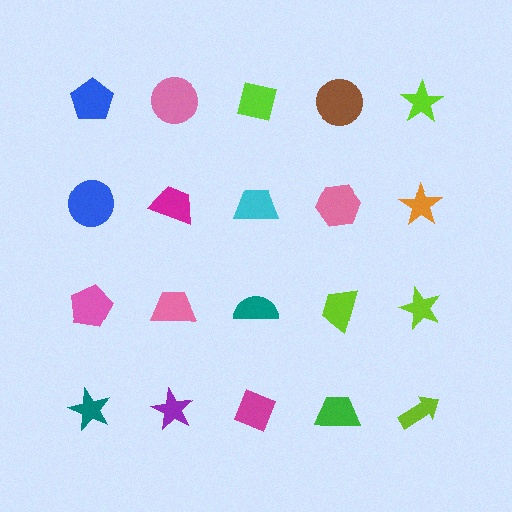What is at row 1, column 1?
A blue pentagon.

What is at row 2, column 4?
A pink hexagon.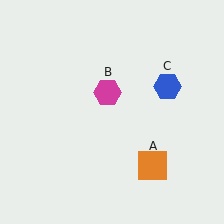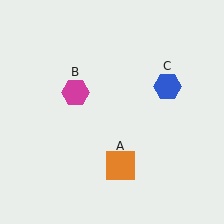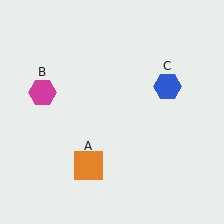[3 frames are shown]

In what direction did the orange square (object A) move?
The orange square (object A) moved left.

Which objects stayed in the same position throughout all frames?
Blue hexagon (object C) remained stationary.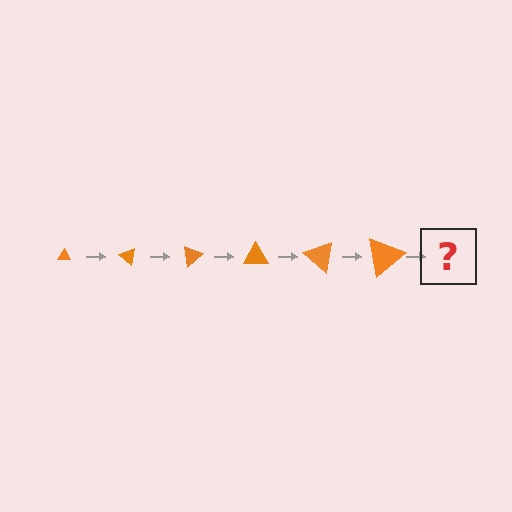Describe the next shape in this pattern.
It should be a triangle, larger than the previous one and rotated 240 degrees from the start.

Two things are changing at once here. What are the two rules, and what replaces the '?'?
The two rules are that the triangle grows larger each step and it rotates 40 degrees each step. The '?' should be a triangle, larger than the previous one and rotated 240 degrees from the start.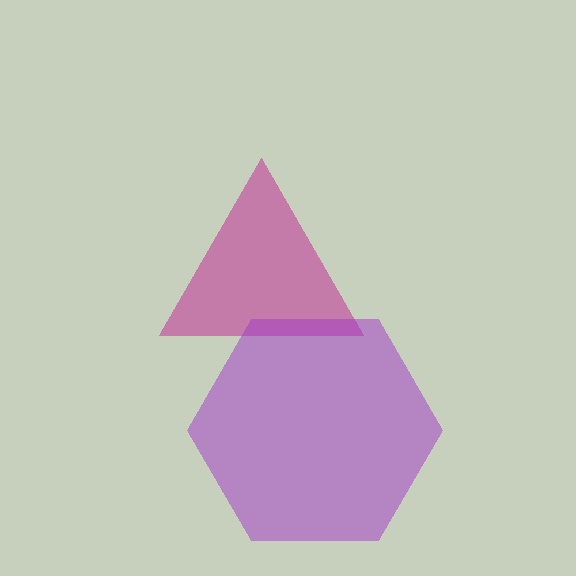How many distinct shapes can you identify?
There are 2 distinct shapes: a magenta triangle, a purple hexagon.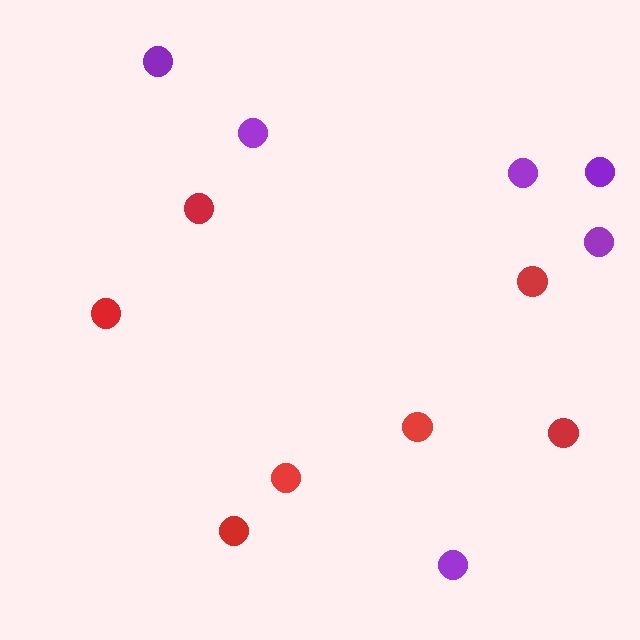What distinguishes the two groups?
There are 2 groups: one group of purple circles (6) and one group of red circles (7).